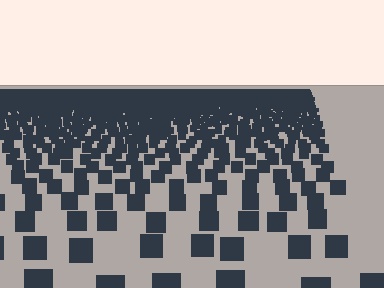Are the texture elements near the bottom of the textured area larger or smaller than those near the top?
Larger. Near the bottom, elements are closer to the viewer and appear at a bigger on-screen size.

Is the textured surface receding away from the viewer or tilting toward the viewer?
The surface is receding away from the viewer. Texture elements get smaller and denser toward the top.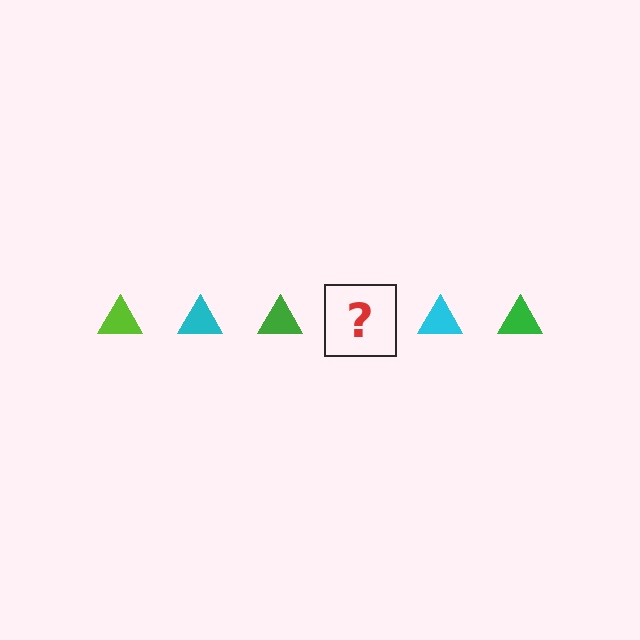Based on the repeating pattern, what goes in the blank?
The blank should be a lime triangle.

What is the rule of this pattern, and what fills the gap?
The rule is that the pattern cycles through lime, cyan, green triangles. The gap should be filled with a lime triangle.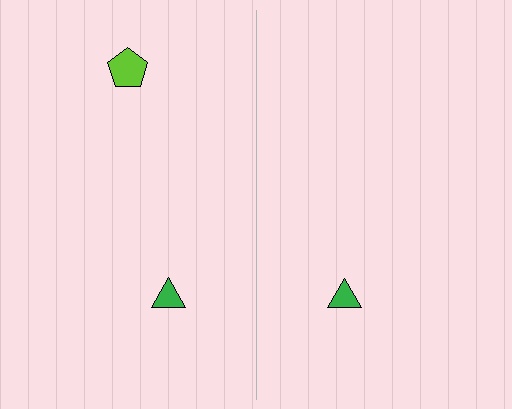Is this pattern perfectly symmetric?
No, the pattern is not perfectly symmetric. A lime pentagon is missing from the right side.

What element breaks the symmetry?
A lime pentagon is missing from the right side.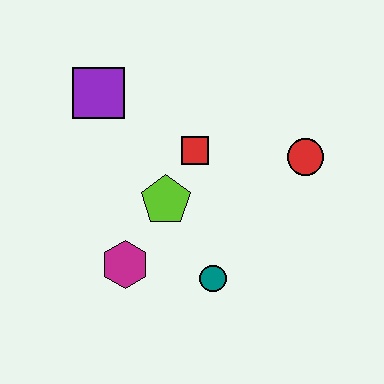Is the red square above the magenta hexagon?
Yes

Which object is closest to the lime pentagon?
The red square is closest to the lime pentagon.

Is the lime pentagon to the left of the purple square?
No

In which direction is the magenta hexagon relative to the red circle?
The magenta hexagon is to the left of the red circle.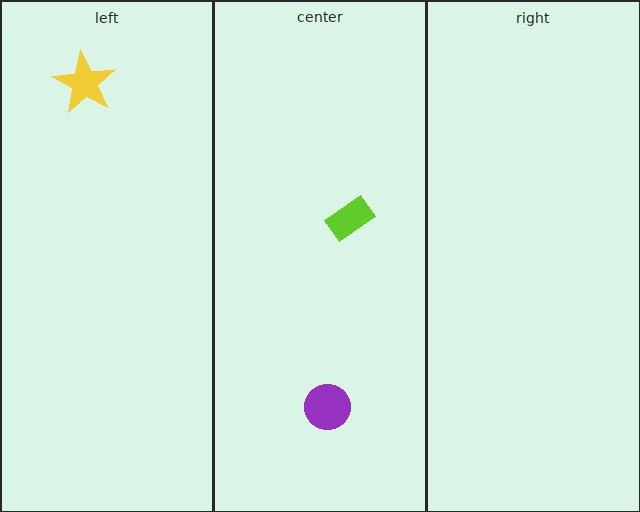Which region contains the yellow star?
The left region.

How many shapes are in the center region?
2.